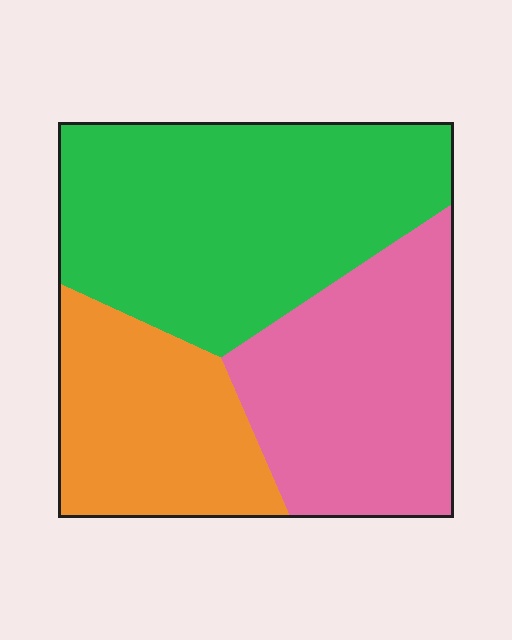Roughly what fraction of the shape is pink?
Pink takes up between a quarter and a half of the shape.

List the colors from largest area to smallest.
From largest to smallest: green, pink, orange.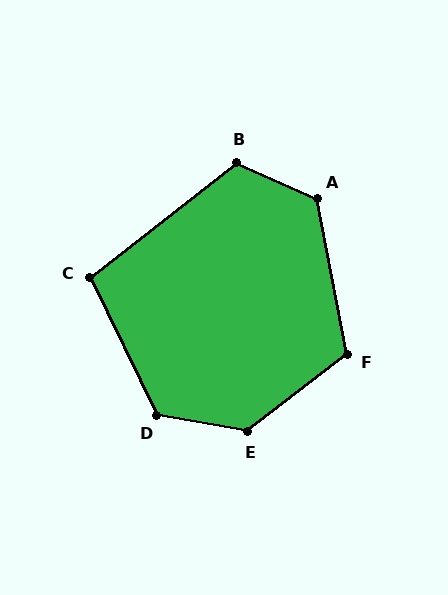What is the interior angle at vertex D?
Approximately 126 degrees (obtuse).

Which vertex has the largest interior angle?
E, at approximately 132 degrees.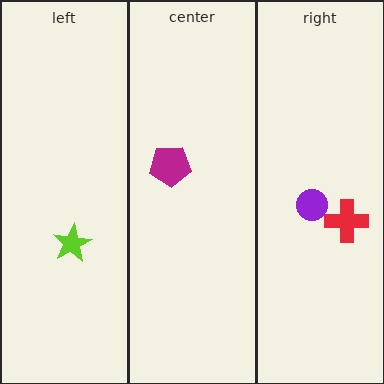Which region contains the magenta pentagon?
The center region.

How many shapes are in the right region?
2.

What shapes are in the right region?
The red cross, the purple circle.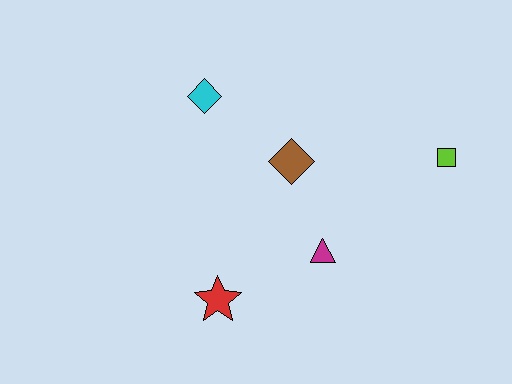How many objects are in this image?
There are 5 objects.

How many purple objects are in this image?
There are no purple objects.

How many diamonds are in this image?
There are 2 diamonds.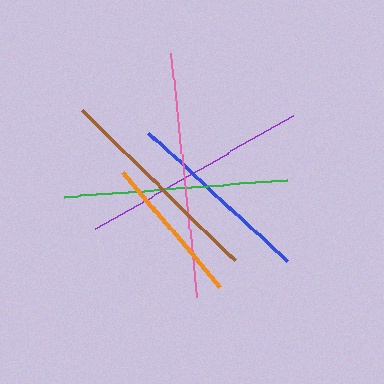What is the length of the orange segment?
The orange segment is approximately 151 pixels long.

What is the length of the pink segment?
The pink segment is approximately 245 pixels long.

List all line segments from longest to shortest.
From longest to shortest: pink, purple, green, brown, blue, orange.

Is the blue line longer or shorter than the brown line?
The brown line is longer than the blue line.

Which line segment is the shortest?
The orange line is the shortest at approximately 151 pixels.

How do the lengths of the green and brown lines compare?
The green and brown lines are approximately the same length.